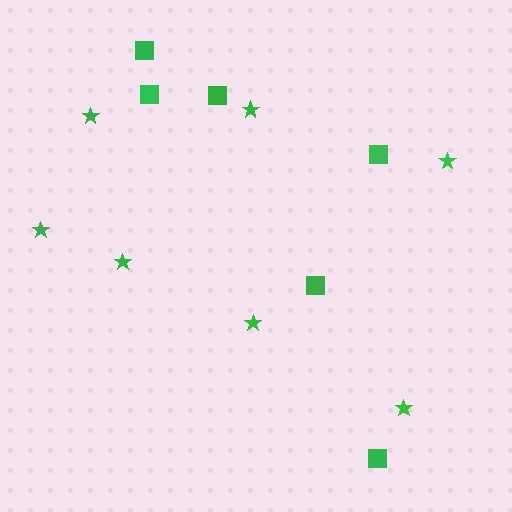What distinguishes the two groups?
There are 2 groups: one group of stars (7) and one group of squares (6).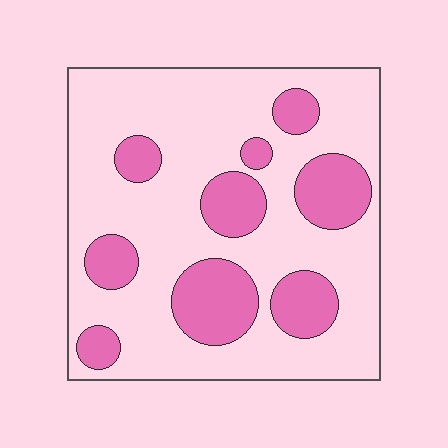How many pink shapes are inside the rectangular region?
9.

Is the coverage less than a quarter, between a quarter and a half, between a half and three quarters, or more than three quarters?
Between a quarter and a half.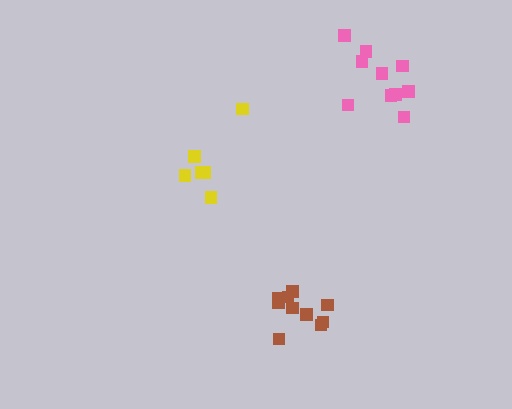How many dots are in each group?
Group 1: 6 dots, Group 2: 10 dots, Group 3: 10 dots (26 total).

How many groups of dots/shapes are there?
There are 3 groups.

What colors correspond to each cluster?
The clusters are colored: yellow, pink, brown.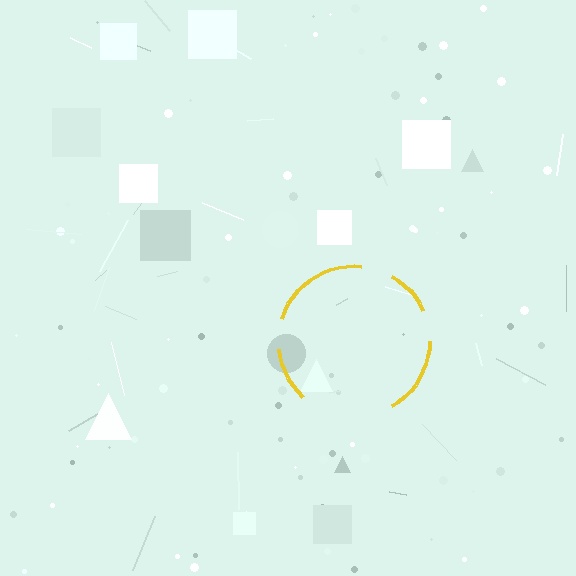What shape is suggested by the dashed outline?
The dashed outline suggests a circle.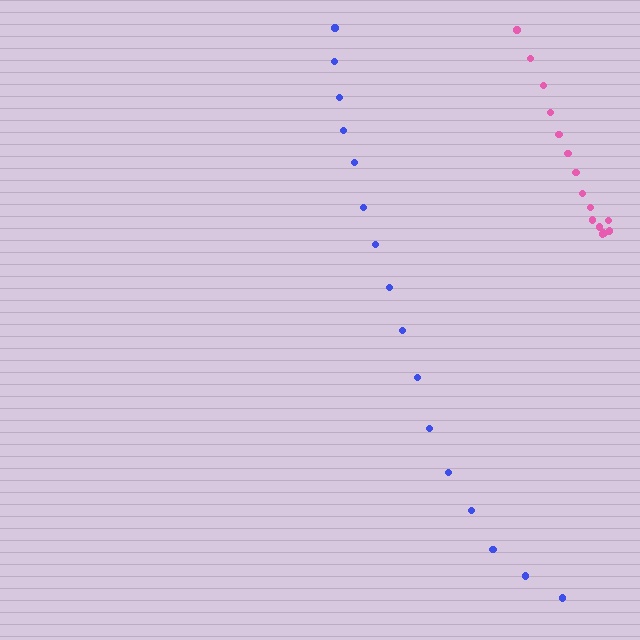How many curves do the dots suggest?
There are 2 distinct paths.